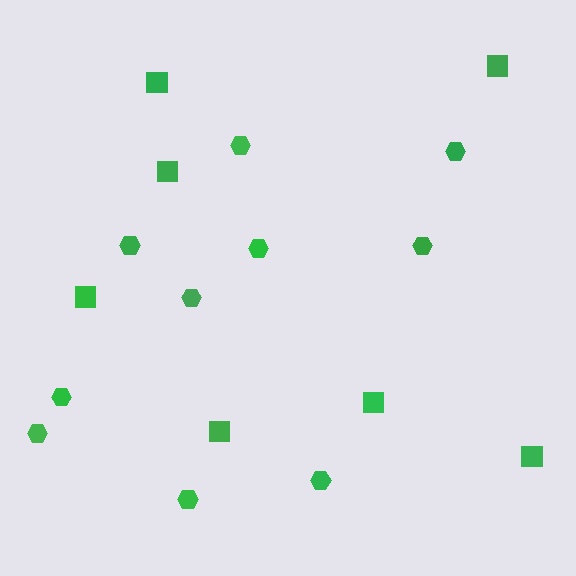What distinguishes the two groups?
There are 2 groups: one group of squares (7) and one group of hexagons (10).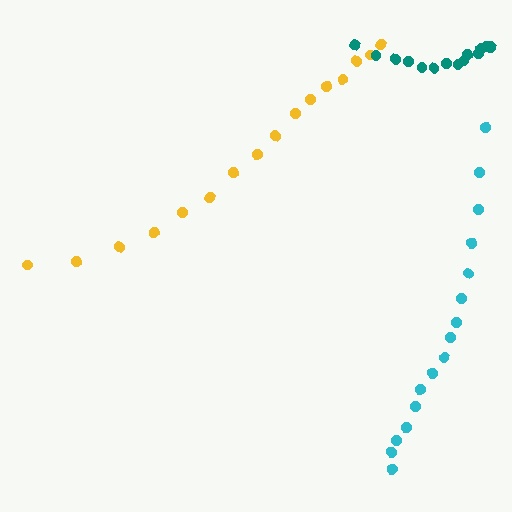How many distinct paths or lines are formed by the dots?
There are 3 distinct paths.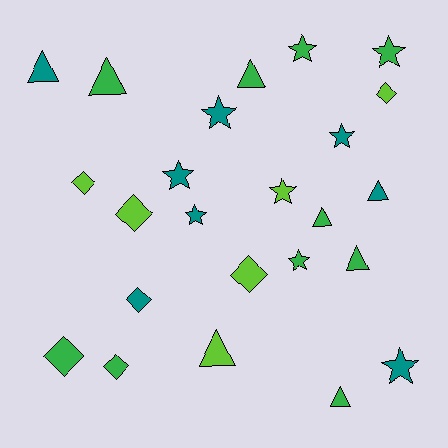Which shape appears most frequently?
Star, with 9 objects.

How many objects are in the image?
There are 24 objects.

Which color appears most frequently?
Green, with 10 objects.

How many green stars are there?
There are 3 green stars.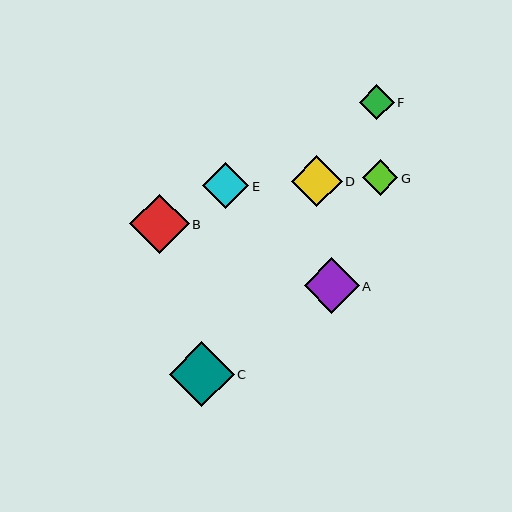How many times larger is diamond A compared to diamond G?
Diamond A is approximately 1.6 times the size of diamond G.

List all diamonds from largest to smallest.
From largest to smallest: C, B, A, D, E, G, F.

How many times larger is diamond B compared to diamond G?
Diamond B is approximately 1.7 times the size of diamond G.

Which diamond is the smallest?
Diamond F is the smallest with a size of approximately 35 pixels.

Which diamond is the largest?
Diamond C is the largest with a size of approximately 65 pixels.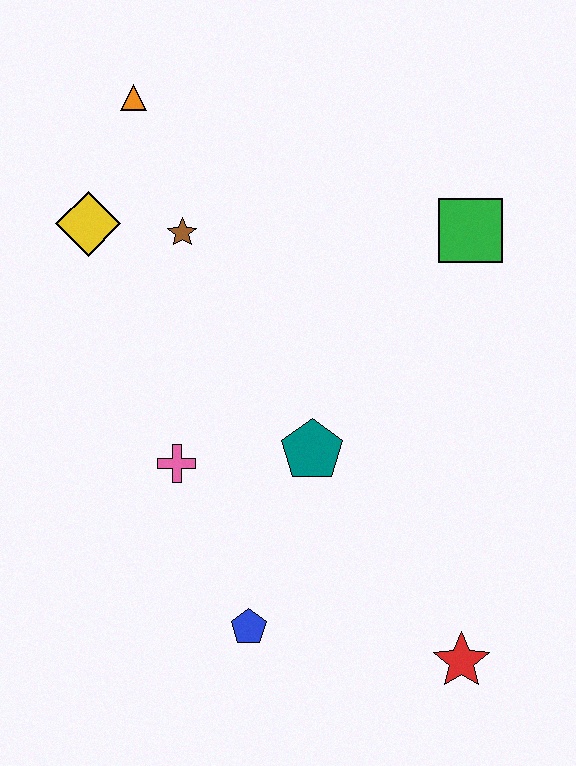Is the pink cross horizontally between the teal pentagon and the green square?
No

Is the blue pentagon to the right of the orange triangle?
Yes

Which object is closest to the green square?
The teal pentagon is closest to the green square.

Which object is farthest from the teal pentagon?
The orange triangle is farthest from the teal pentagon.